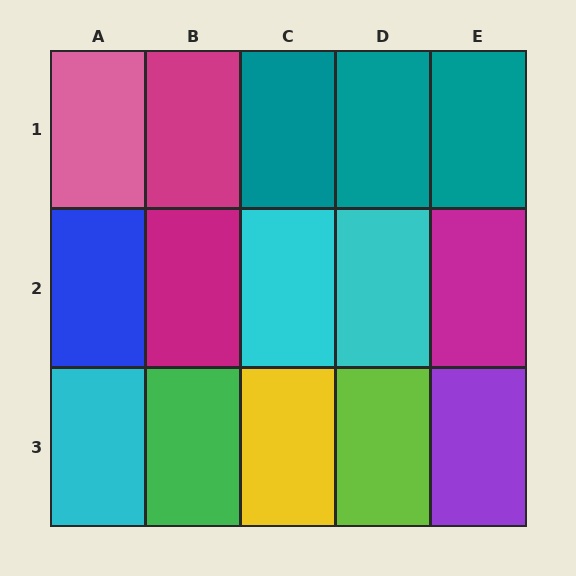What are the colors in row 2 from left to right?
Blue, magenta, cyan, cyan, magenta.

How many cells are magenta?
3 cells are magenta.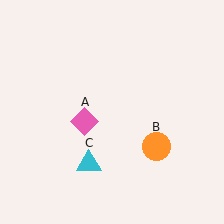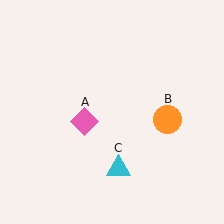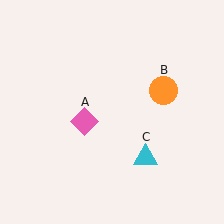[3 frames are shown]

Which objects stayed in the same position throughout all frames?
Pink diamond (object A) remained stationary.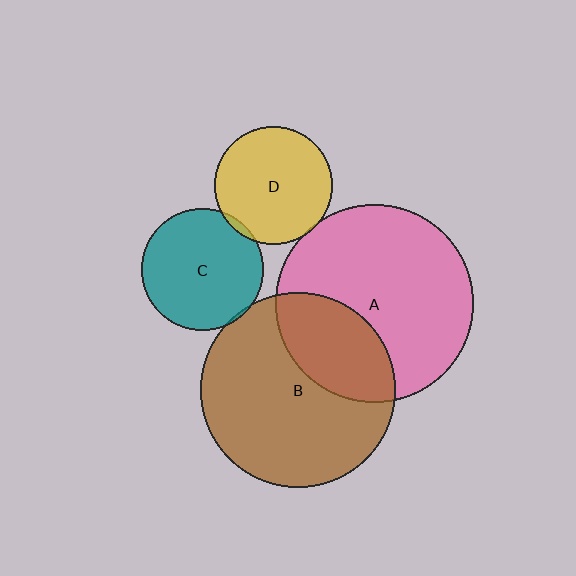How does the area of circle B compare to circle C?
Approximately 2.5 times.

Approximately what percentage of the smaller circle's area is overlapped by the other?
Approximately 30%.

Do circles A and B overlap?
Yes.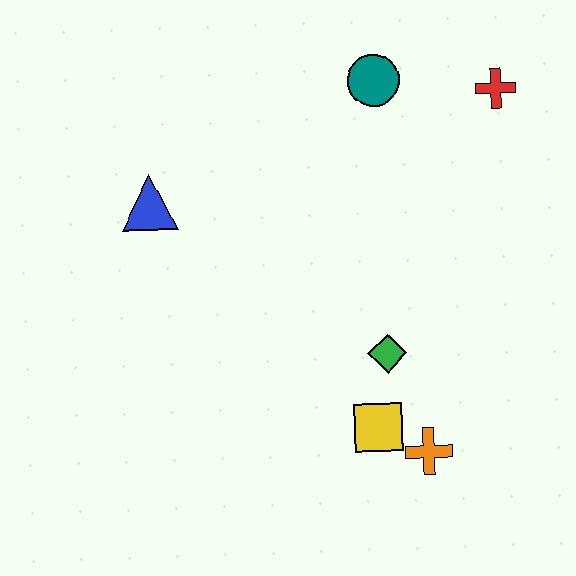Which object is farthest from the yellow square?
The red cross is farthest from the yellow square.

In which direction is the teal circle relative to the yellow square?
The teal circle is above the yellow square.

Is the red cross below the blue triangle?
No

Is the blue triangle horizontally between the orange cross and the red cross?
No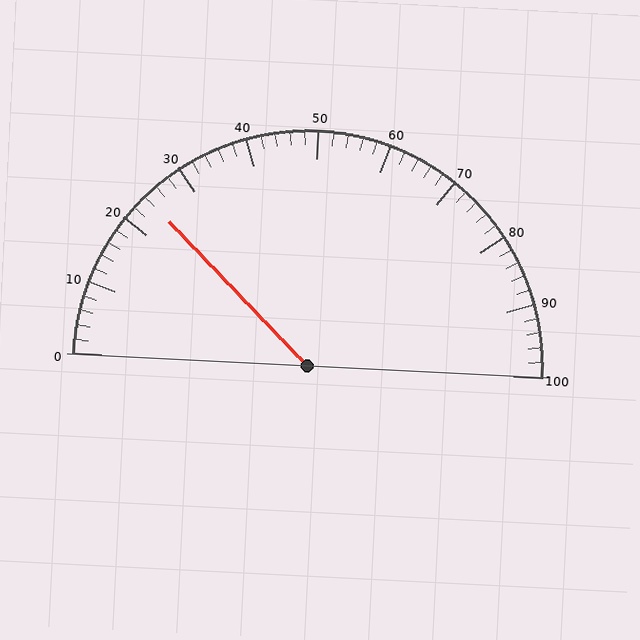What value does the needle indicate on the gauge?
The needle indicates approximately 24.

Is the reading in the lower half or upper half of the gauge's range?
The reading is in the lower half of the range (0 to 100).